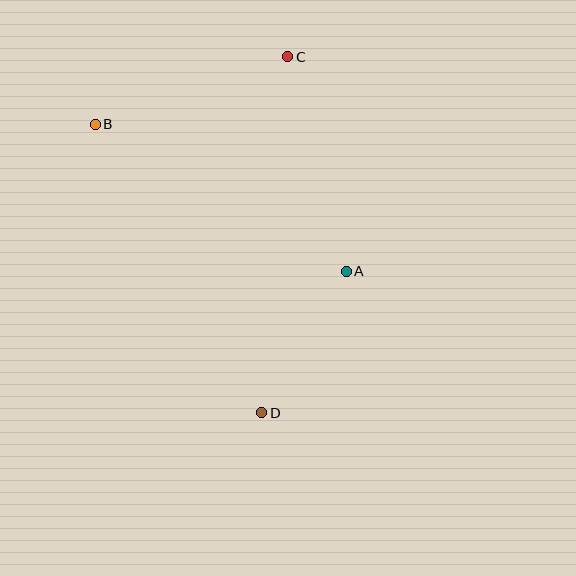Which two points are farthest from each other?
Points C and D are farthest from each other.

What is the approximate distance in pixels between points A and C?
The distance between A and C is approximately 222 pixels.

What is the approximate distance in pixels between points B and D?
The distance between B and D is approximately 333 pixels.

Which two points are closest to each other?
Points A and D are closest to each other.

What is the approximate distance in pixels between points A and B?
The distance between A and B is approximately 291 pixels.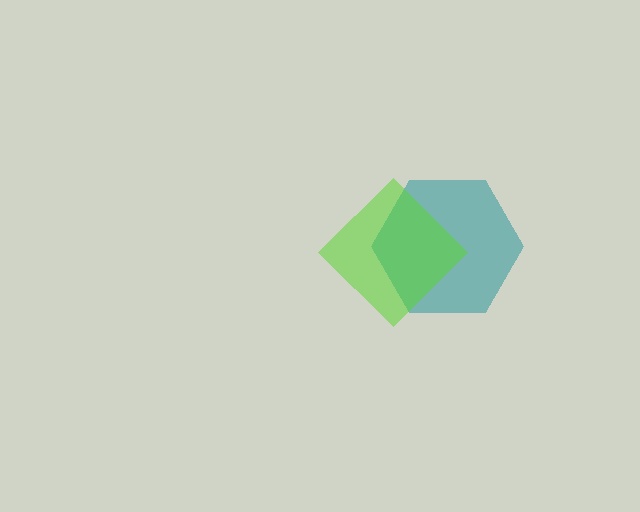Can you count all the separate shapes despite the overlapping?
Yes, there are 2 separate shapes.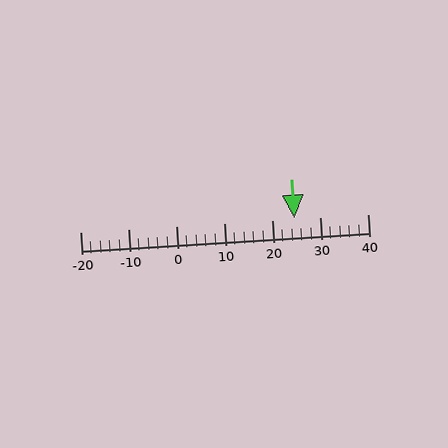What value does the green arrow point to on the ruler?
The green arrow points to approximately 25.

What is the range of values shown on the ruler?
The ruler shows values from -20 to 40.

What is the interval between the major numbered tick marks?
The major tick marks are spaced 10 units apart.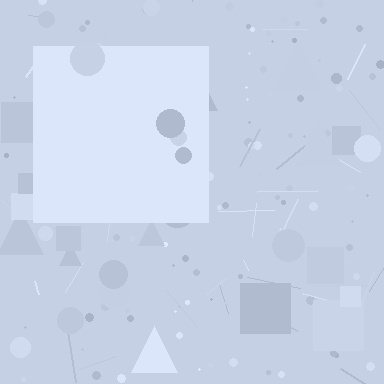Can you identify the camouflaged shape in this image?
The camouflaged shape is a square.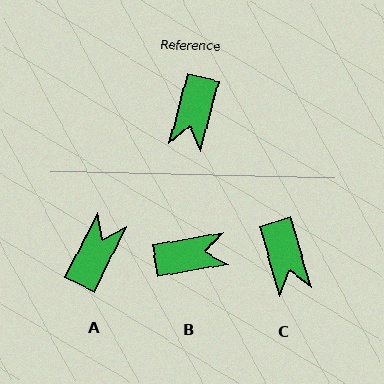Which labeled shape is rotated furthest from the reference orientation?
A, about 168 degrees away.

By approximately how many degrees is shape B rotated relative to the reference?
Approximately 114 degrees counter-clockwise.